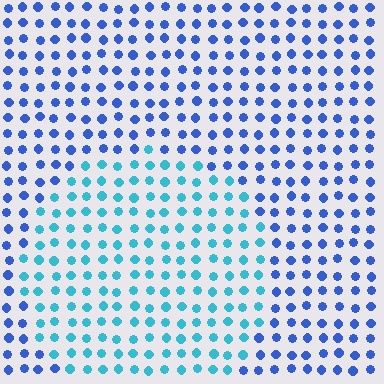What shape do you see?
I see a circle.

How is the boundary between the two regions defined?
The boundary is defined purely by a slight shift in hue (about 37 degrees). Spacing, size, and orientation are identical on both sides.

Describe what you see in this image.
The image is filled with small blue elements in a uniform arrangement. A circle-shaped region is visible where the elements are tinted to a slightly different hue, forming a subtle color boundary.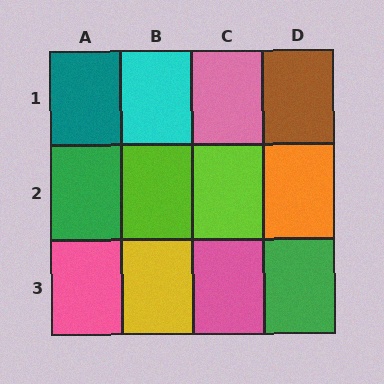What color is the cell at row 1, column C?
Pink.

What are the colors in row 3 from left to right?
Pink, yellow, pink, green.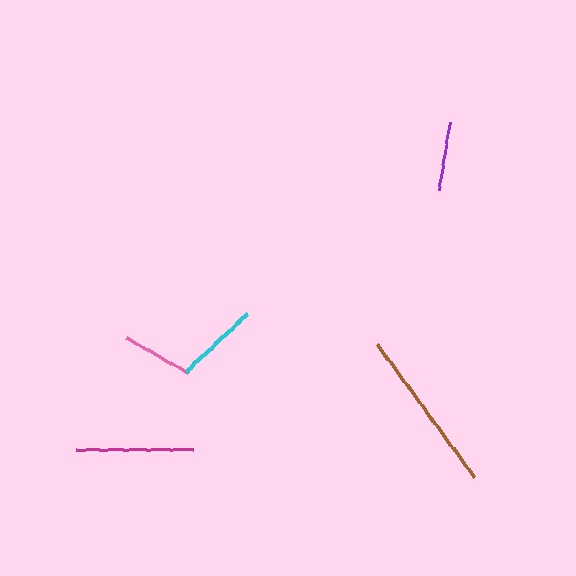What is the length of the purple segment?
The purple segment is approximately 68 pixels long.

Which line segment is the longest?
The brown line is the longest at approximately 165 pixels.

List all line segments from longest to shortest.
From longest to shortest: brown, magenta, cyan, pink, purple.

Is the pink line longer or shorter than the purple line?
The pink line is longer than the purple line.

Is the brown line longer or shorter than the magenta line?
The brown line is longer than the magenta line.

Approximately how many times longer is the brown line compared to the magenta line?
The brown line is approximately 1.4 times the length of the magenta line.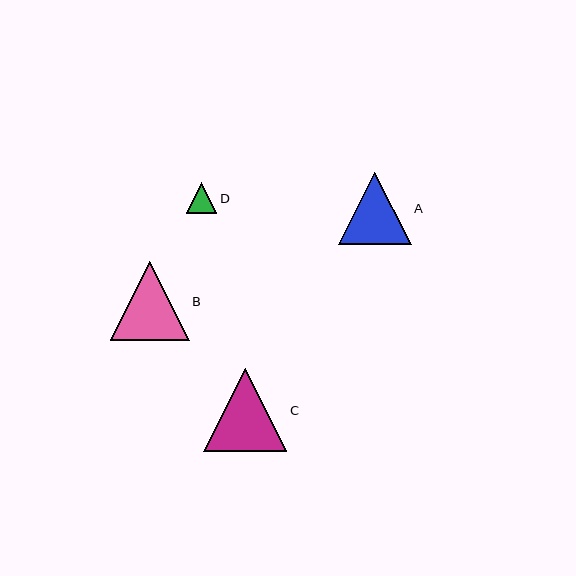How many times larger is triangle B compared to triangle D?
Triangle B is approximately 2.6 times the size of triangle D.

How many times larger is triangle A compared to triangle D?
Triangle A is approximately 2.4 times the size of triangle D.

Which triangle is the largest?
Triangle C is the largest with a size of approximately 83 pixels.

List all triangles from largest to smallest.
From largest to smallest: C, B, A, D.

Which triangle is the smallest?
Triangle D is the smallest with a size of approximately 31 pixels.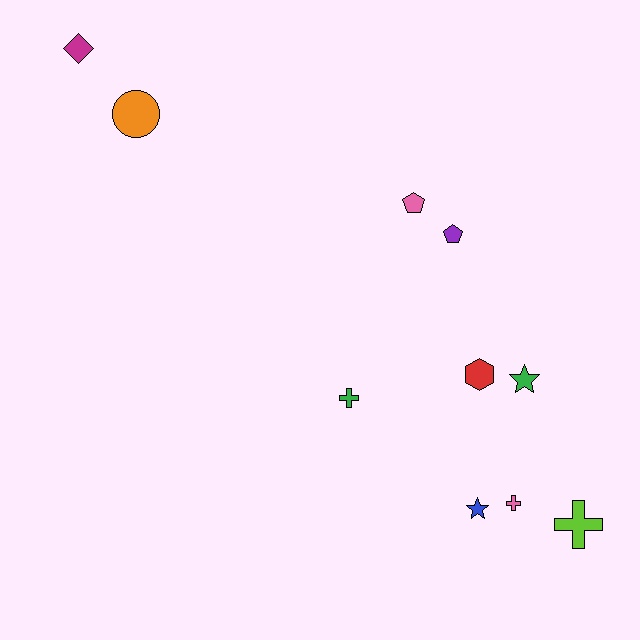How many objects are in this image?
There are 10 objects.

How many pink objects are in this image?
There are 2 pink objects.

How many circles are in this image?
There is 1 circle.